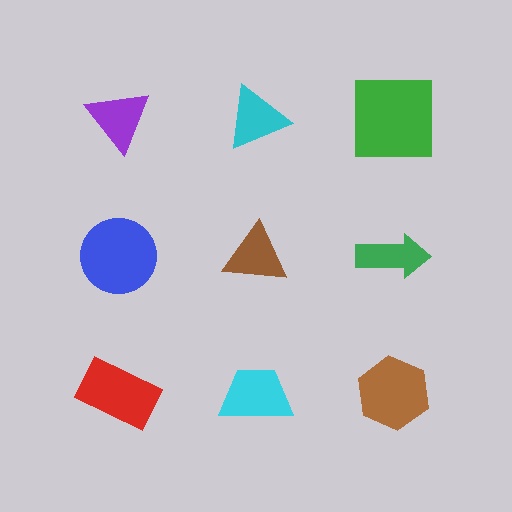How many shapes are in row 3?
3 shapes.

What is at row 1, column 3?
A green square.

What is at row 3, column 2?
A cyan trapezoid.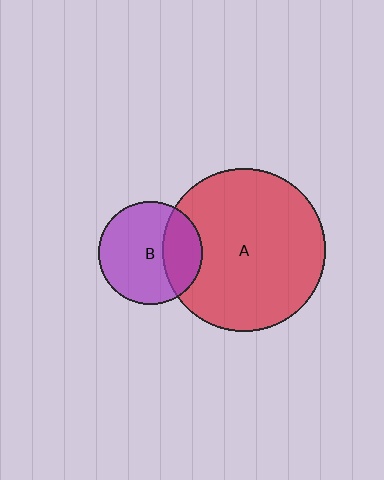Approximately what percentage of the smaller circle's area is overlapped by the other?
Approximately 30%.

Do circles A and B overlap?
Yes.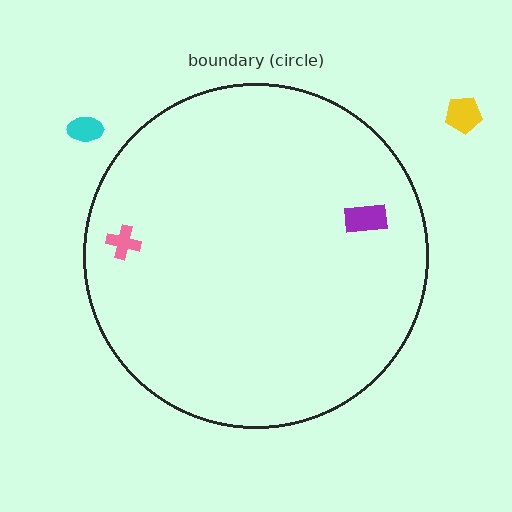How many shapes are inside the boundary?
2 inside, 2 outside.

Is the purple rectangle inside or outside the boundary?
Inside.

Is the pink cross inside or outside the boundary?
Inside.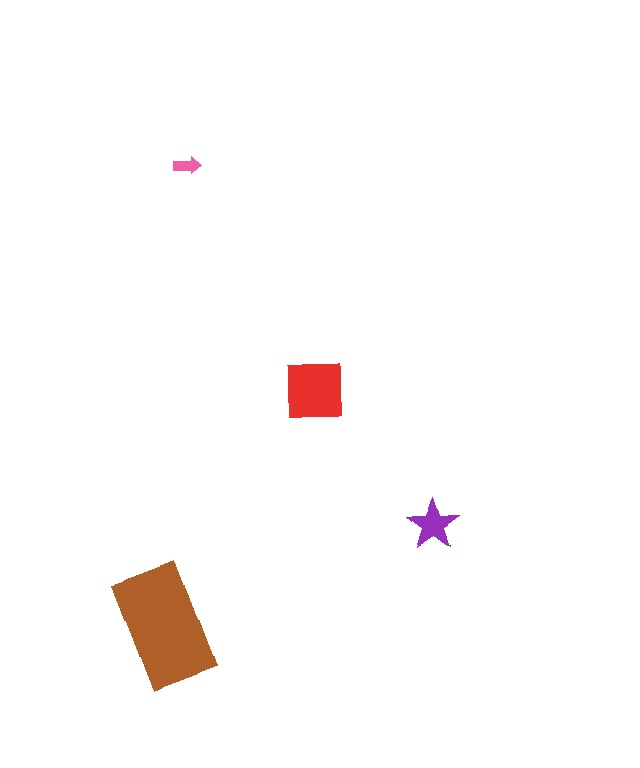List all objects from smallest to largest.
The pink arrow, the purple star, the red square, the brown rectangle.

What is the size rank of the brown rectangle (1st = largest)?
1st.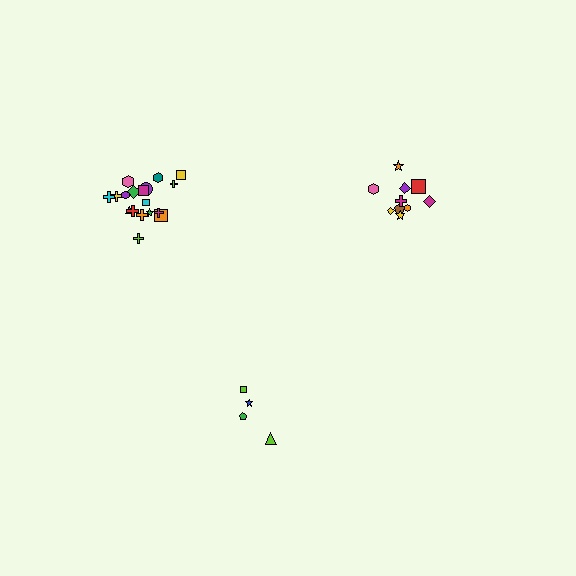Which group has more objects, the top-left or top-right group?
The top-left group.